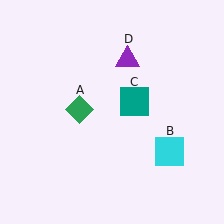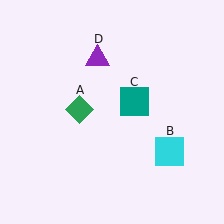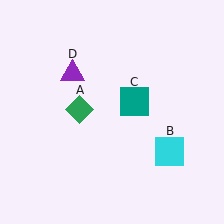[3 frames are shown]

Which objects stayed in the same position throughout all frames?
Green diamond (object A) and cyan square (object B) and teal square (object C) remained stationary.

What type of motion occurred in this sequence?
The purple triangle (object D) rotated counterclockwise around the center of the scene.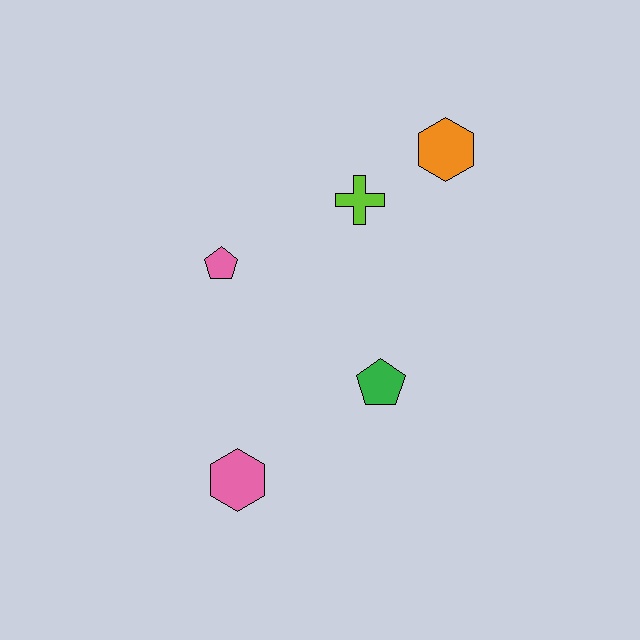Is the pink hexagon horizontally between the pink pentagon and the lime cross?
Yes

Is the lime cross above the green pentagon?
Yes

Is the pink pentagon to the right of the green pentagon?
No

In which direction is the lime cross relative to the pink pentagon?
The lime cross is to the right of the pink pentagon.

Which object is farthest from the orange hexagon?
The pink hexagon is farthest from the orange hexagon.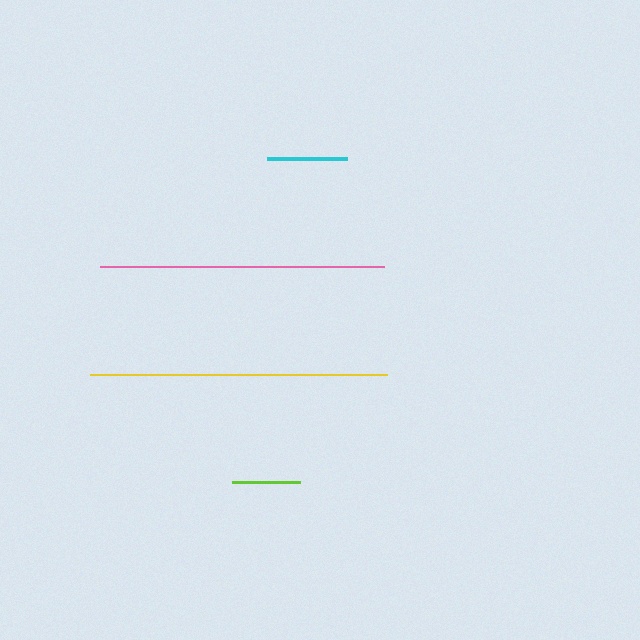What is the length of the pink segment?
The pink segment is approximately 285 pixels long.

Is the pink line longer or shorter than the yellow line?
The yellow line is longer than the pink line.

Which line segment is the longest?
The yellow line is the longest at approximately 297 pixels.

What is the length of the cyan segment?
The cyan segment is approximately 80 pixels long.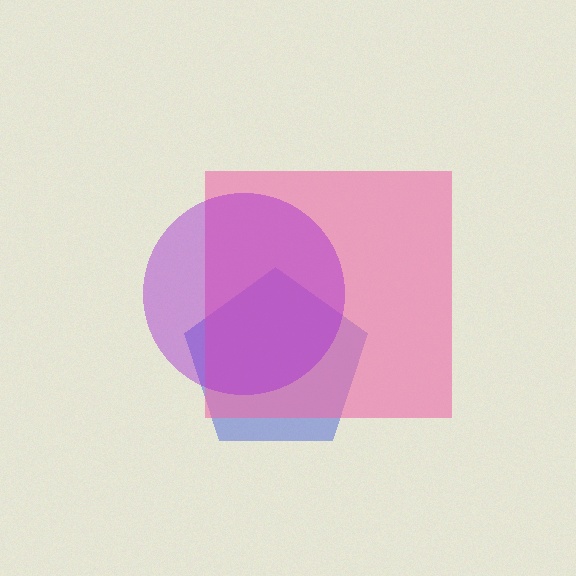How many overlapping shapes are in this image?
There are 3 overlapping shapes in the image.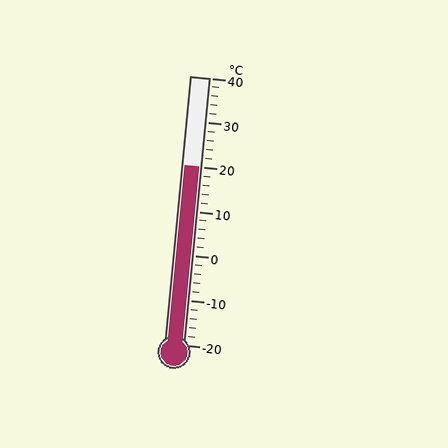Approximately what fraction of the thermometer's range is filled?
The thermometer is filled to approximately 65% of its range.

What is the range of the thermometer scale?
The thermometer scale ranges from -20°C to 40°C.